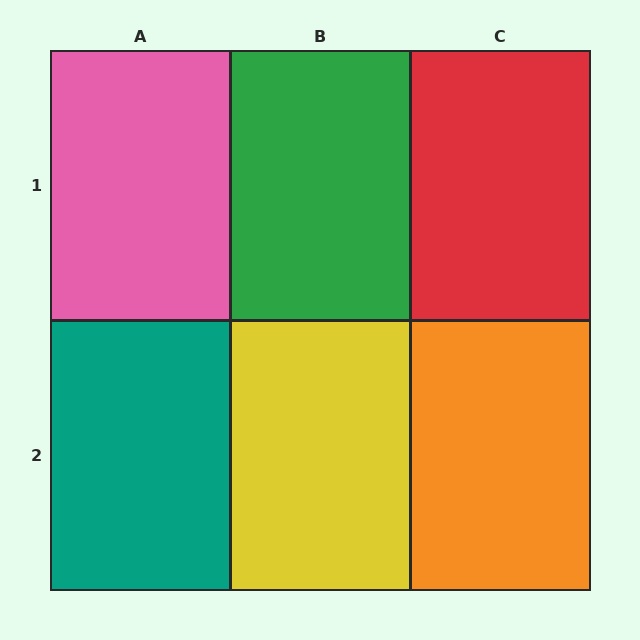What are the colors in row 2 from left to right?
Teal, yellow, orange.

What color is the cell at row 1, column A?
Pink.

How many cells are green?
1 cell is green.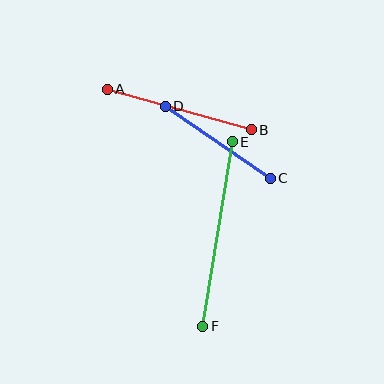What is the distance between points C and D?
The distance is approximately 127 pixels.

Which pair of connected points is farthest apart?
Points E and F are farthest apart.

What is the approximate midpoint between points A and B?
The midpoint is at approximately (179, 109) pixels.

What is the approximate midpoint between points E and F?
The midpoint is at approximately (218, 234) pixels.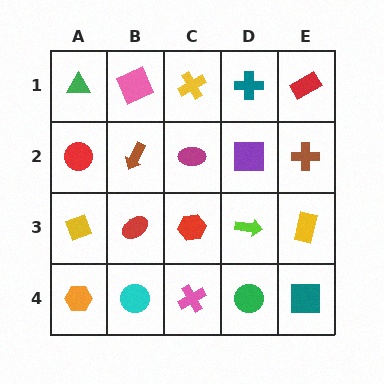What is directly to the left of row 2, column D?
A magenta ellipse.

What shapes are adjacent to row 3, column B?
A brown arrow (row 2, column B), a cyan circle (row 4, column B), a yellow diamond (row 3, column A), a red hexagon (row 3, column C).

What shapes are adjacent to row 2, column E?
A red rectangle (row 1, column E), a yellow rectangle (row 3, column E), a purple square (row 2, column D).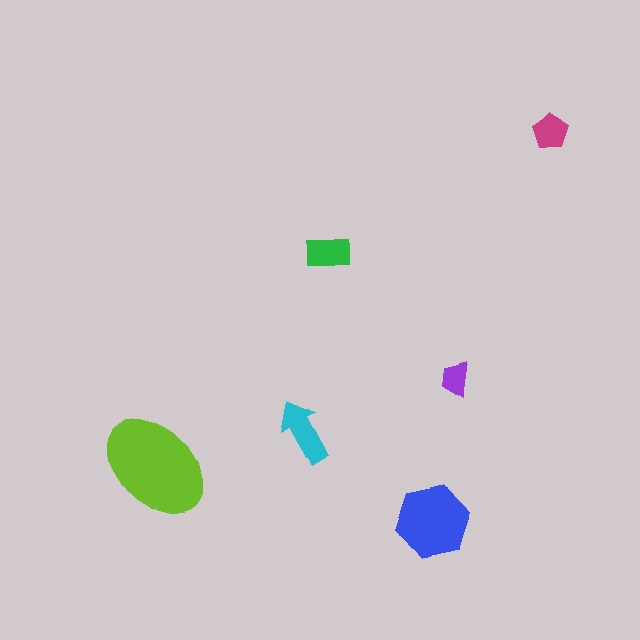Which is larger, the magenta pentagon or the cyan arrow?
The cyan arrow.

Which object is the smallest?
The purple trapezoid.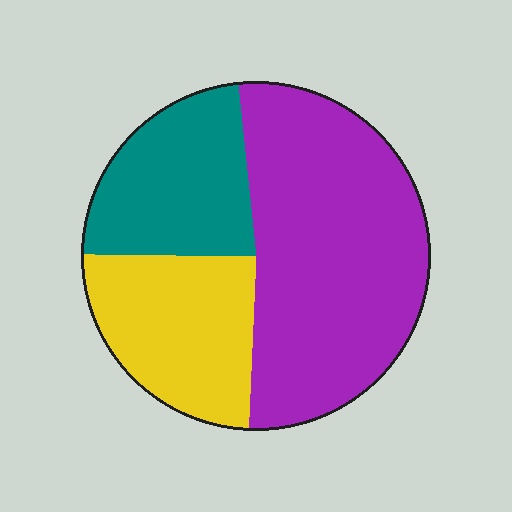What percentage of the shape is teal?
Teal takes up between a sixth and a third of the shape.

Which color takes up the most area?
Purple, at roughly 50%.